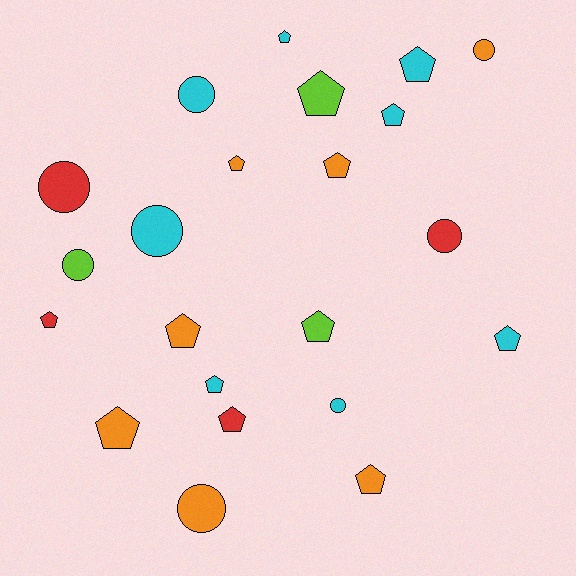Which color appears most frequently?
Cyan, with 8 objects.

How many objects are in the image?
There are 22 objects.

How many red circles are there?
There are 2 red circles.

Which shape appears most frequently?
Pentagon, with 14 objects.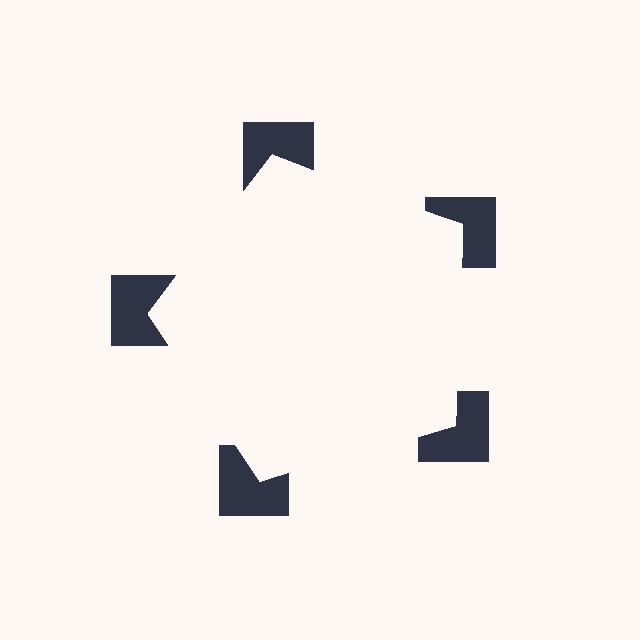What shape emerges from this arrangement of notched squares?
An illusory pentagon — its edges are inferred from the aligned wedge cuts in the notched squares, not physically drawn.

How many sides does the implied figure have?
5 sides.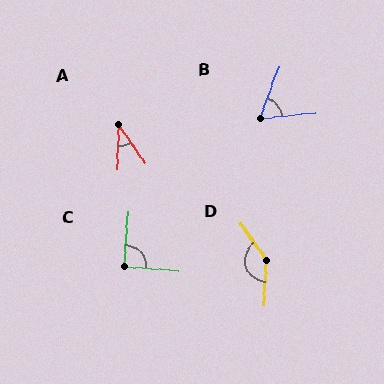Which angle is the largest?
D, at approximately 142 degrees.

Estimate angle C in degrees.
Approximately 90 degrees.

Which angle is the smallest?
A, at approximately 36 degrees.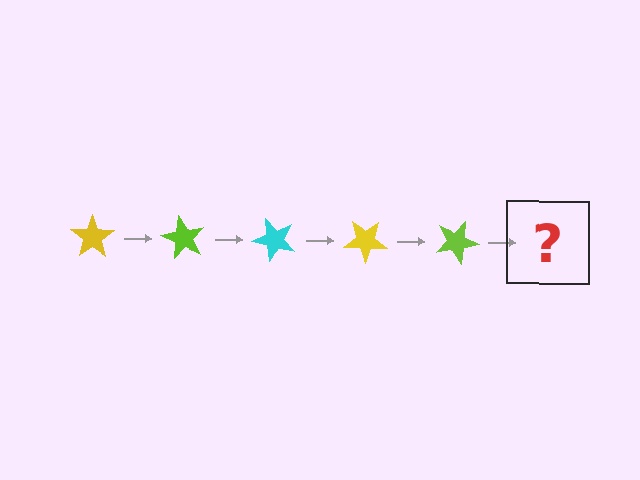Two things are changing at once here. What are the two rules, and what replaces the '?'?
The two rules are that it rotates 60 degrees each step and the color cycles through yellow, lime, and cyan. The '?' should be a cyan star, rotated 300 degrees from the start.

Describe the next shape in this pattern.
It should be a cyan star, rotated 300 degrees from the start.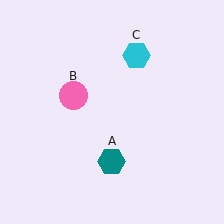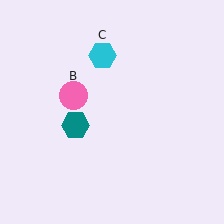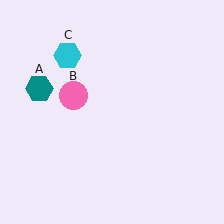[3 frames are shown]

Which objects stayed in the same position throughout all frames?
Pink circle (object B) remained stationary.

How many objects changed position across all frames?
2 objects changed position: teal hexagon (object A), cyan hexagon (object C).